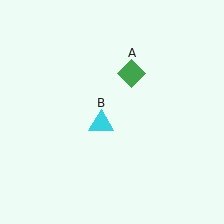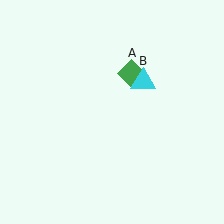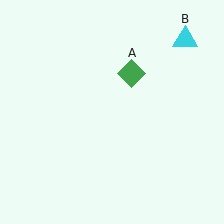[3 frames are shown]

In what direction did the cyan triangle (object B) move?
The cyan triangle (object B) moved up and to the right.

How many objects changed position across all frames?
1 object changed position: cyan triangle (object B).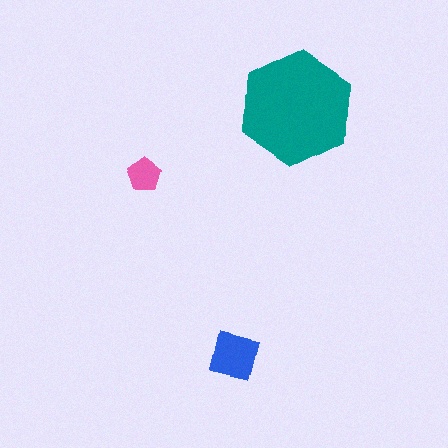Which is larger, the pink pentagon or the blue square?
The blue square.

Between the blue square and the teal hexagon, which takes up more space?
The teal hexagon.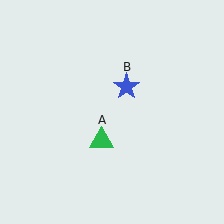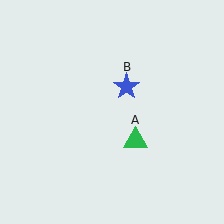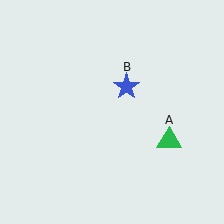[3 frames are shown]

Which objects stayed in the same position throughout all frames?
Blue star (object B) remained stationary.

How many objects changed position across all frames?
1 object changed position: green triangle (object A).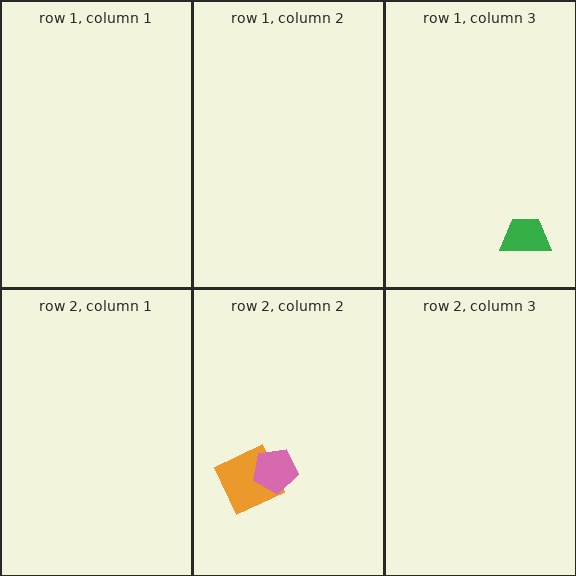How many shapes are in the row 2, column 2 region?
2.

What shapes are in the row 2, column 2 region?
The orange square, the pink pentagon.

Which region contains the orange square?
The row 2, column 2 region.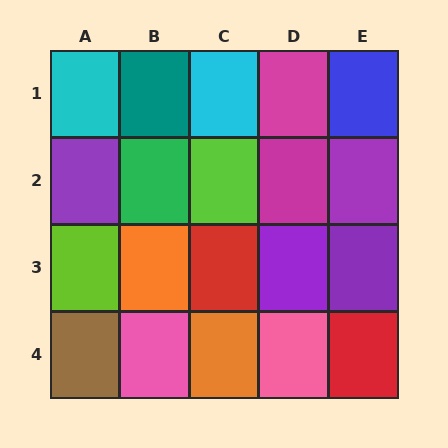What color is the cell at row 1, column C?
Cyan.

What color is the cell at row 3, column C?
Red.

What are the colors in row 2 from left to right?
Purple, green, lime, magenta, purple.